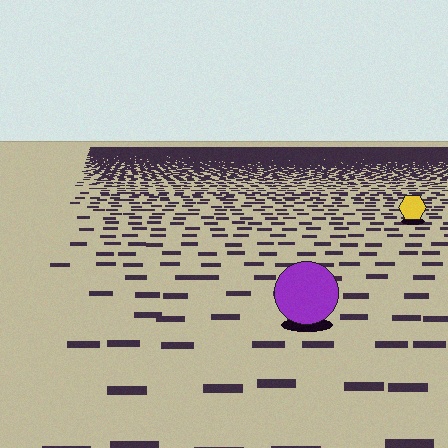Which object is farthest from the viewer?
The yellow hexagon is farthest from the viewer. It appears smaller and the ground texture around it is denser.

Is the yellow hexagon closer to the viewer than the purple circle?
No. The purple circle is closer — you can tell from the texture gradient: the ground texture is coarser near it.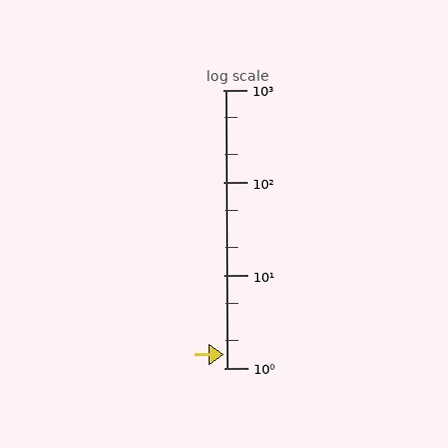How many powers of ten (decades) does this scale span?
The scale spans 3 decades, from 1 to 1000.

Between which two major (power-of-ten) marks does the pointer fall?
The pointer is between 1 and 10.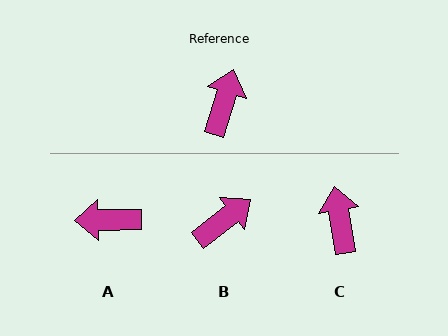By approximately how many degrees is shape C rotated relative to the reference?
Approximately 26 degrees counter-clockwise.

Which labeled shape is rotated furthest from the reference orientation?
A, about 108 degrees away.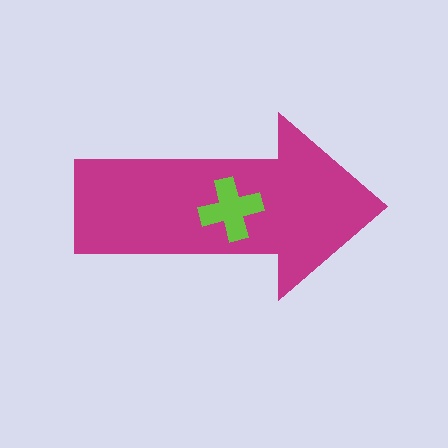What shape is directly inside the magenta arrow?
The lime cross.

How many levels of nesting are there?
2.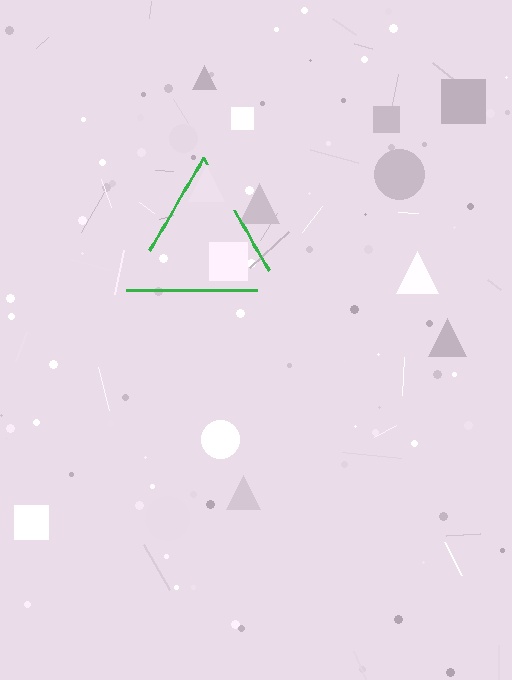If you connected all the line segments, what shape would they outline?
They would outline a triangle.